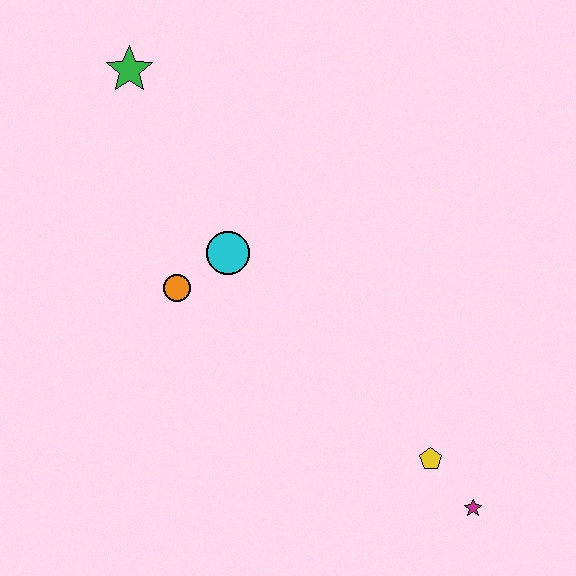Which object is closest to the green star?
The cyan circle is closest to the green star.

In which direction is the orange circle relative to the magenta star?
The orange circle is to the left of the magenta star.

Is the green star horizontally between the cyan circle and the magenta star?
No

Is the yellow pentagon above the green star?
No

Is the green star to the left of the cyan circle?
Yes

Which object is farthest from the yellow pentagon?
The green star is farthest from the yellow pentagon.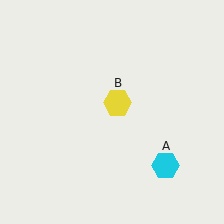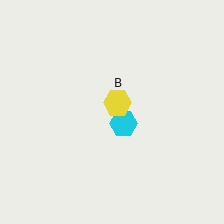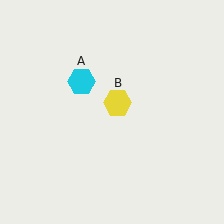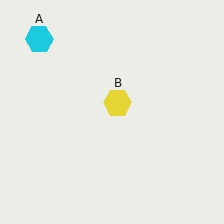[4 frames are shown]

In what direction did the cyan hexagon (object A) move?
The cyan hexagon (object A) moved up and to the left.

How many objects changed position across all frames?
1 object changed position: cyan hexagon (object A).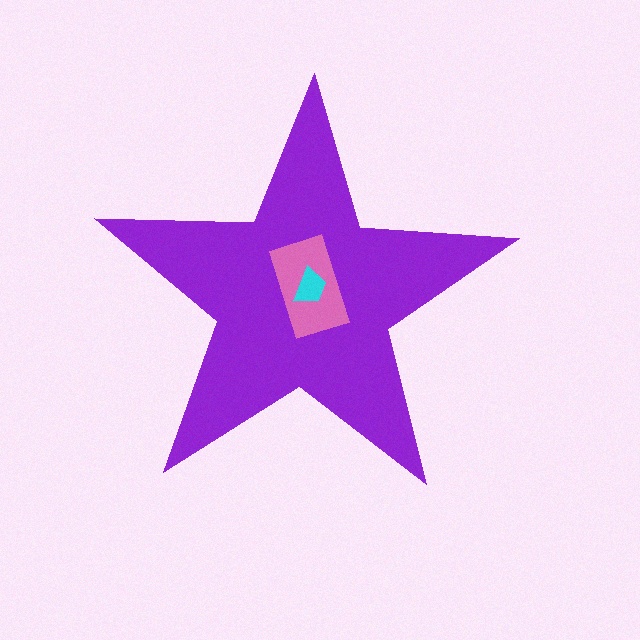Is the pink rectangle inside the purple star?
Yes.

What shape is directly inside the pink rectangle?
The cyan trapezoid.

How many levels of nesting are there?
3.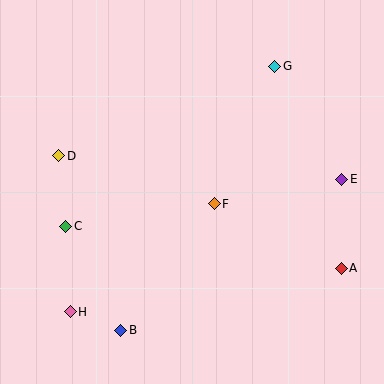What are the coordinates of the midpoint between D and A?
The midpoint between D and A is at (200, 212).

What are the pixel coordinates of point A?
Point A is at (341, 268).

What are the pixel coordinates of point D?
Point D is at (59, 156).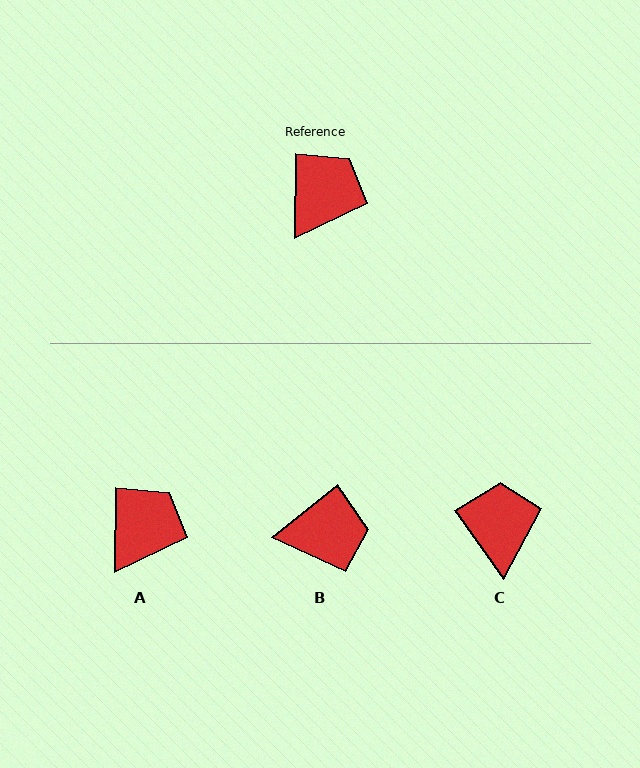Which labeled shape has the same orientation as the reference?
A.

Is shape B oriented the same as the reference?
No, it is off by about 51 degrees.